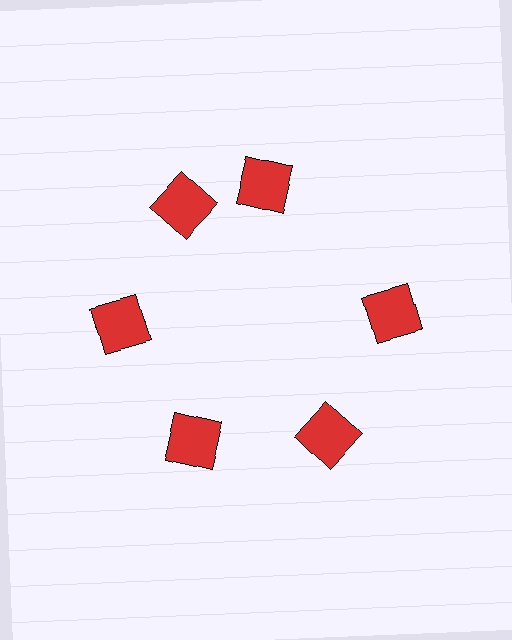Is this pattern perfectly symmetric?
No. The 6 red squares are arranged in a ring, but one element near the 1 o'clock position is rotated out of alignment along the ring, breaking the 6-fold rotational symmetry.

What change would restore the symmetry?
The symmetry would be restored by rotating it back into even spacing with its neighbors so that all 6 squares sit at equal angles and equal distance from the center.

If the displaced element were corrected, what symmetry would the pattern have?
It would have 6-fold rotational symmetry — the pattern would map onto itself every 60 degrees.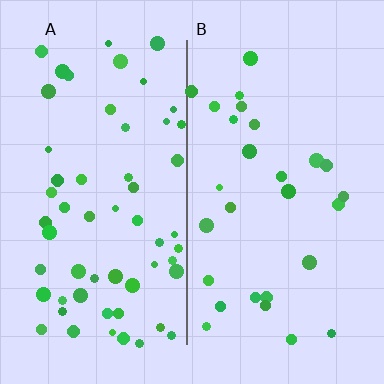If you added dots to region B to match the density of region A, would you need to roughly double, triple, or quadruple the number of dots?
Approximately double.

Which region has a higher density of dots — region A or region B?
A (the left).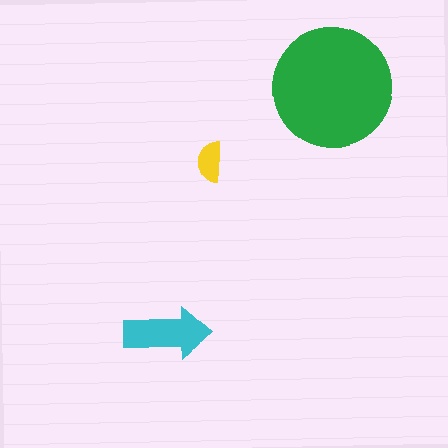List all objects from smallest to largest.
The yellow semicircle, the cyan arrow, the green circle.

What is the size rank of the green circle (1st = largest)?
1st.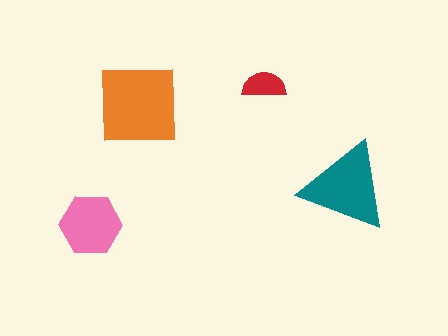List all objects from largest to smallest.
The orange square, the teal triangle, the pink hexagon, the red semicircle.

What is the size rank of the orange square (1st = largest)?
1st.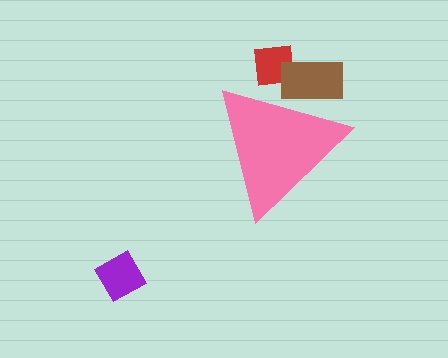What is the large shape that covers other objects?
A pink triangle.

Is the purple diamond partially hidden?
No, the purple diamond is fully visible.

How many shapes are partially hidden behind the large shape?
2 shapes are partially hidden.